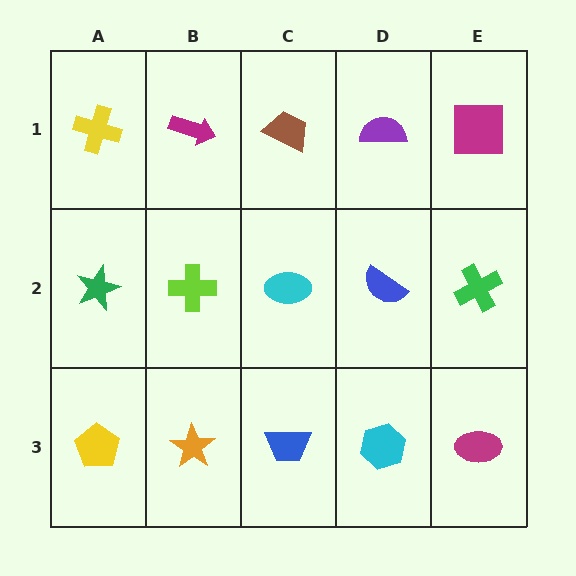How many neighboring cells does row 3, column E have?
2.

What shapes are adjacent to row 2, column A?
A yellow cross (row 1, column A), a yellow pentagon (row 3, column A), a lime cross (row 2, column B).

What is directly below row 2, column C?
A blue trapezoid.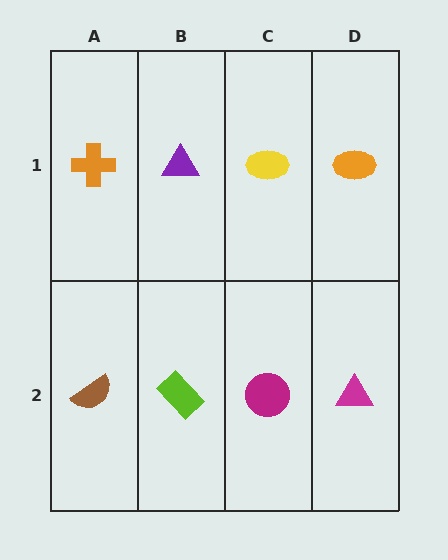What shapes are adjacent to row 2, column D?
An orange ellipse (row 1, column D), a magenta circle (row 2, column C).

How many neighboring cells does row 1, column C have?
3.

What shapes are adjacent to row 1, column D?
A magenta triangle (row 2, column D), a yellow ellipse (row 1, column C).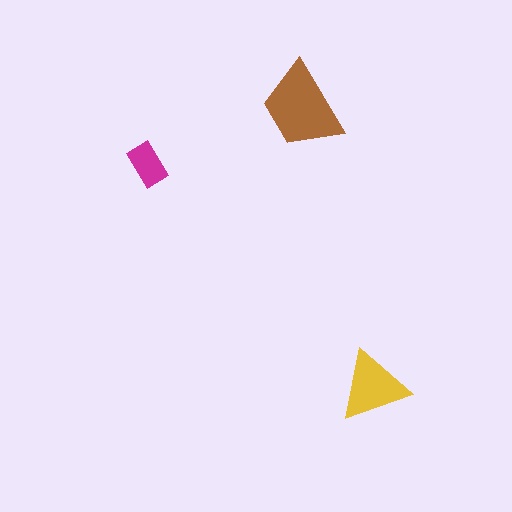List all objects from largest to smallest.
The brown trapezoid, the yellow triangle, the magenta rectangle.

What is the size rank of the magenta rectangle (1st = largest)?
3rd.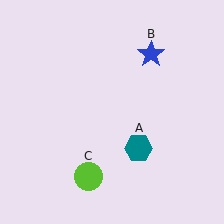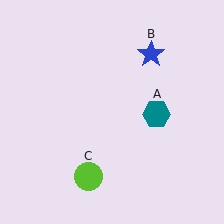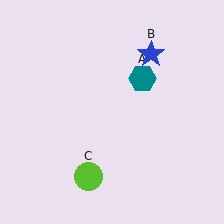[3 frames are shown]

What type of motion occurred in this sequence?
The teal hexagon (object A) rotated counterclockwise around the center of the scene.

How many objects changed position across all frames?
1 object changed position: teal hexagon (object A).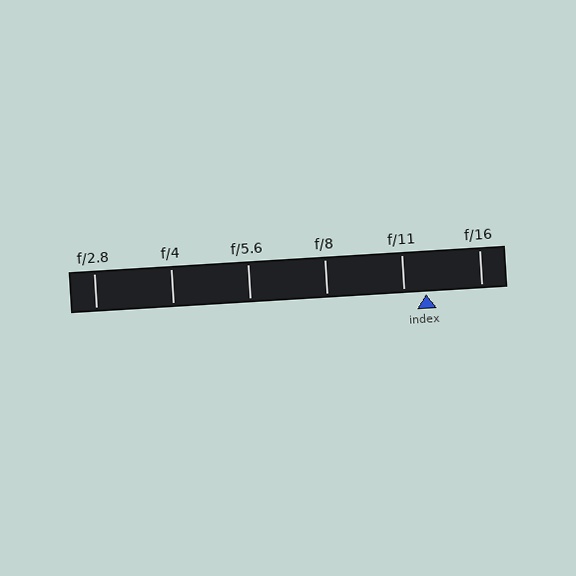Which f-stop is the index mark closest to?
The index mark is closest to f/11.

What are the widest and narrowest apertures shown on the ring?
The widest aperture shown is f/2.8 and the narrowest is f/16.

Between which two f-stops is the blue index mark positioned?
The index mark is between f/11 and f/16.